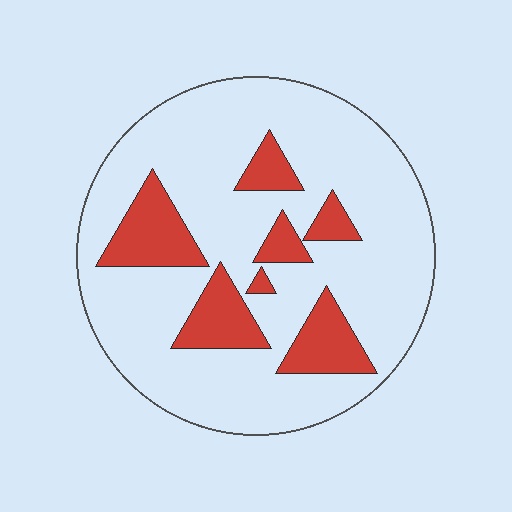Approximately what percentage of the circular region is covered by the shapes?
Approximately 20%.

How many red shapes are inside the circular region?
7.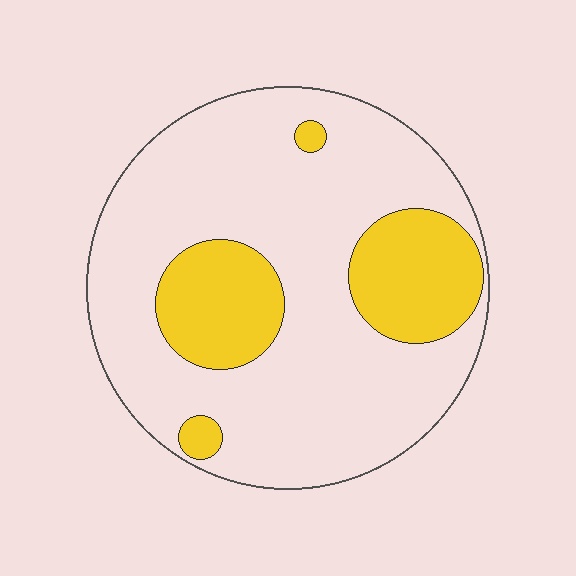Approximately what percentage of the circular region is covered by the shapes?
Approximately 25%.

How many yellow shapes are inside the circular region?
4.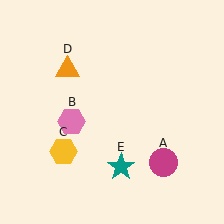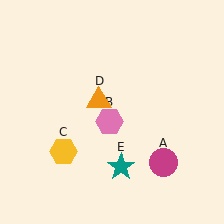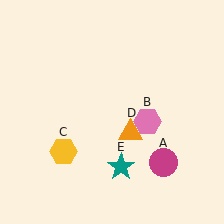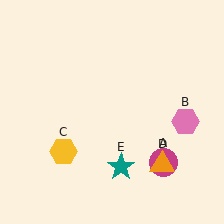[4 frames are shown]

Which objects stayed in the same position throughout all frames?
Magenta circle (object A) and yellow hexagon (object C) and teal star (object E) remained stationary.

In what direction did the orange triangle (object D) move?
The orange triangle (object D) moved down and to the right.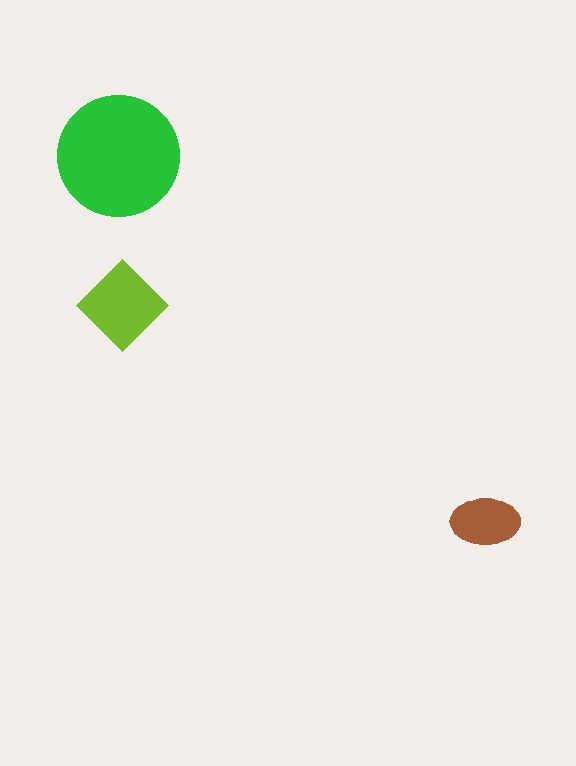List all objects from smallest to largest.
The brown ellipse, the lime diamond, the green circle.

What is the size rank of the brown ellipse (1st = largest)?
3rd.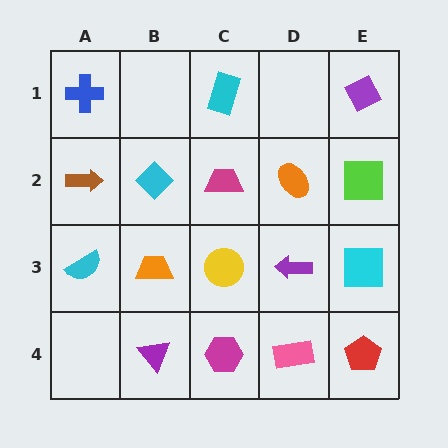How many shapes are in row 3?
5 shapes.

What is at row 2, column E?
A lime square.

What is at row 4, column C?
A magenta hexagon.